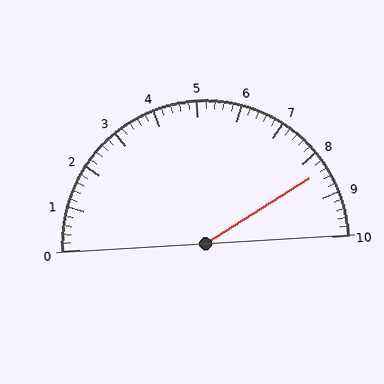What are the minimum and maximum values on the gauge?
The gauge ranges from 0 to 10.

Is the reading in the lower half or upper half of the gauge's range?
The reading is in the upper half of the range (0 to 10).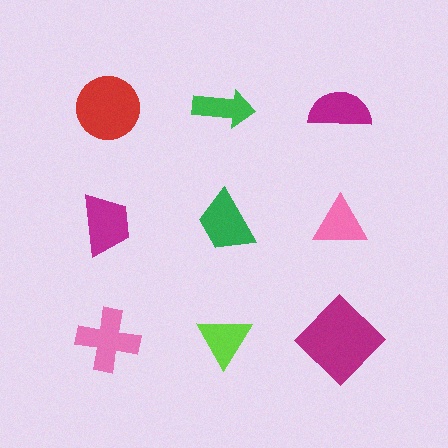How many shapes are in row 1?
3 shapes.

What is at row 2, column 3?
A pink triangle.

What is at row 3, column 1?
A pink cross.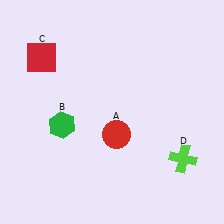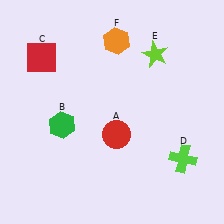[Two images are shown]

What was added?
A lime star (E), an orange hexagon (F) were added in Image 2.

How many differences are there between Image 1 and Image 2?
There are 2 differences between the two images.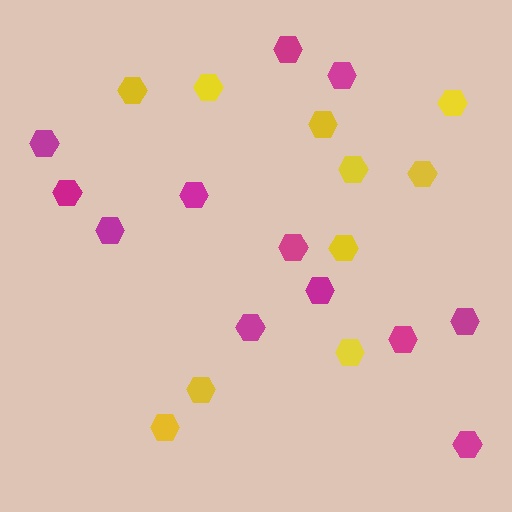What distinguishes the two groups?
There are 2 groups: one group of yellow hexagons (10) and one group of magenta hexagons (12).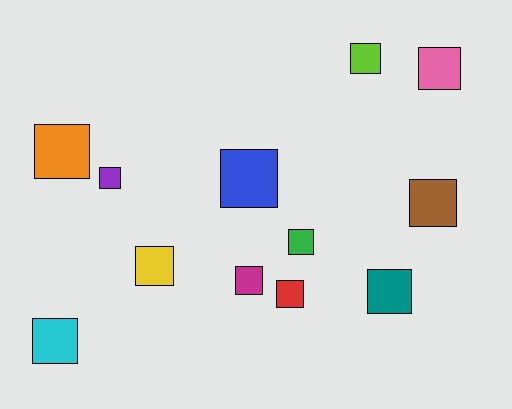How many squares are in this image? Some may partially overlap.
There are 12 squares.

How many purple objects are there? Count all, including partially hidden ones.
There is 1 purple object.